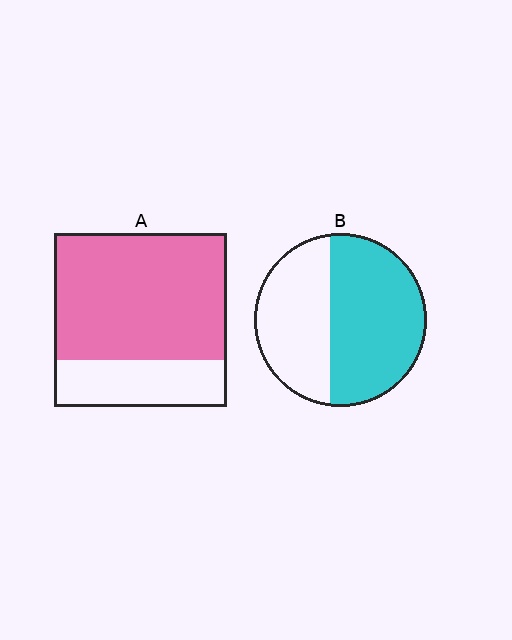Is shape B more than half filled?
Yes.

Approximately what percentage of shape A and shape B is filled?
A is approximately 75% and B is approximately 60%.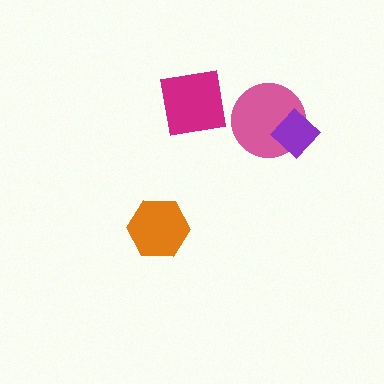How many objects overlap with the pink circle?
1 object overlaps with the pink circle.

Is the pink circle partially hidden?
Yes, it is partially covered by another shape.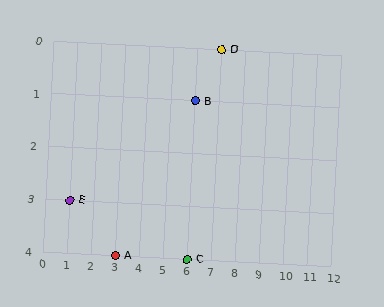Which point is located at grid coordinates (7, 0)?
Point D is at (7, 0).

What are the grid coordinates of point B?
Point B is at grid coordinates (6, 1).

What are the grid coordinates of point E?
Point E is at grid coordinates (1, 3).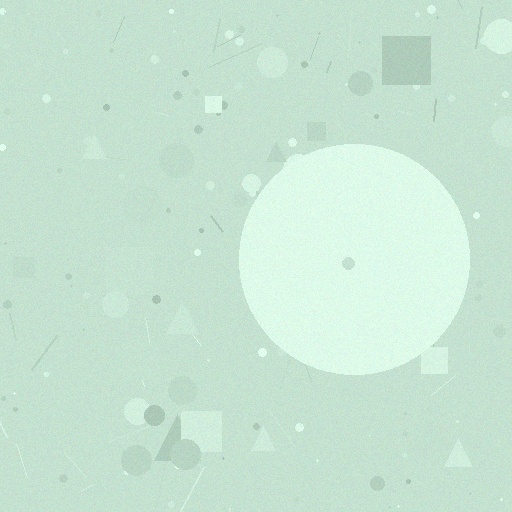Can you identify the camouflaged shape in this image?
The camouflaged shape is a circle.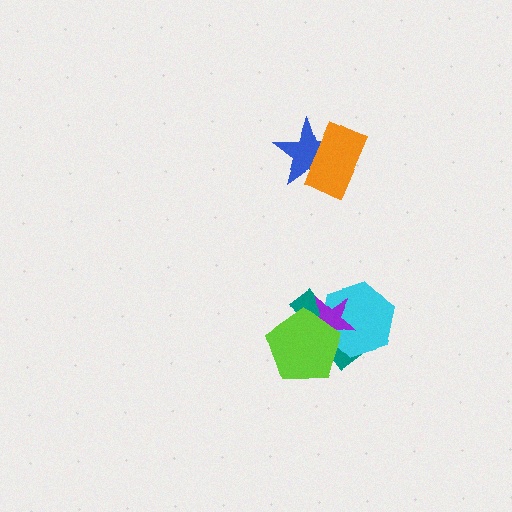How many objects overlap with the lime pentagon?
3 objects overlap with the lime pentagon.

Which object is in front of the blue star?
The orange rectangle is in front of the blue star.